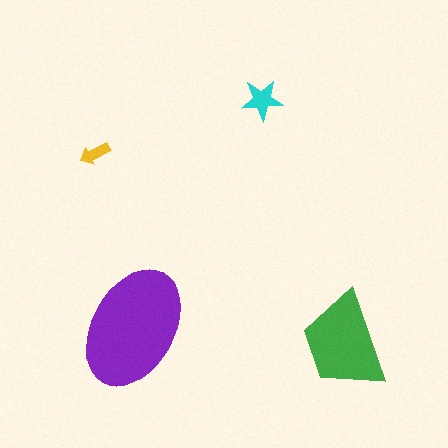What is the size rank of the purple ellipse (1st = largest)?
1st.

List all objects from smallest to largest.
The yellow arrow, the cyan star, the green trapezoid, the purple ellipse.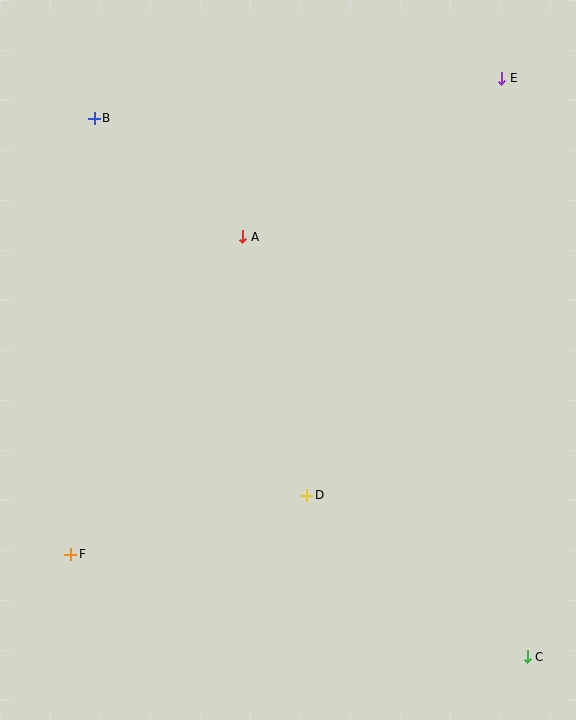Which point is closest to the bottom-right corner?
Point C is closest to the bottom-right corner.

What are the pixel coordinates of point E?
Point E is at (502, 78).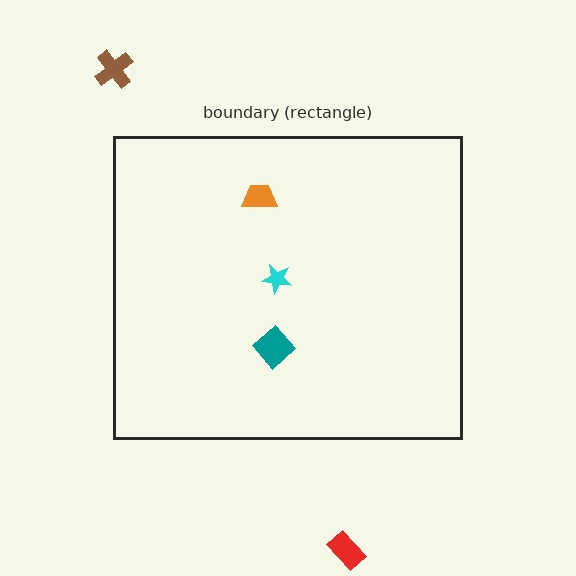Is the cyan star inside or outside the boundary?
Inside.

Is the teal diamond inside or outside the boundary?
Inside.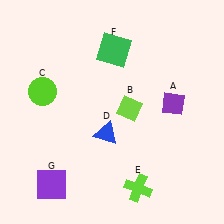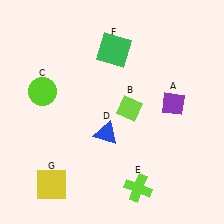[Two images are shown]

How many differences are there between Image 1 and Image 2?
There is 1 difference between the two images.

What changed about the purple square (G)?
In Image 1, G is purple. In Image 2, it changed to yellow.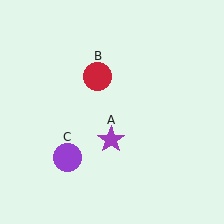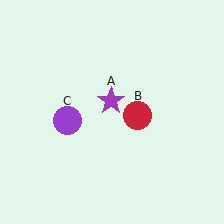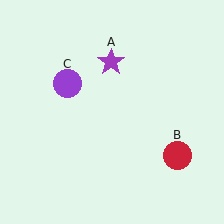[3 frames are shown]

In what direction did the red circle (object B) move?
The red circle (object B) moved down and to the right.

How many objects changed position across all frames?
3 objects changed position: purple star (object A), red circle (object B), purple circle (object C).